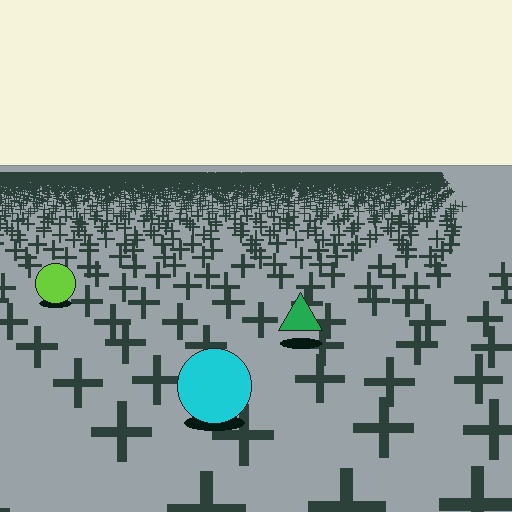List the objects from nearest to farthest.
From nearest to farthest: the cyan circle, the green triangle, the lime circle.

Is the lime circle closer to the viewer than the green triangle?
No. The green triangle is closer — you can tell from the texture gradient: the ground texture is coarser near it.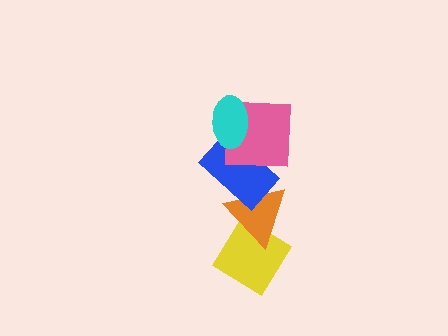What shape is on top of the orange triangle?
The blue rectangle is on top of the orange triangle.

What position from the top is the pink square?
The pink square is 2nd from the top.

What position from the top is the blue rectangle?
The blue rectangle is 3rd from the top.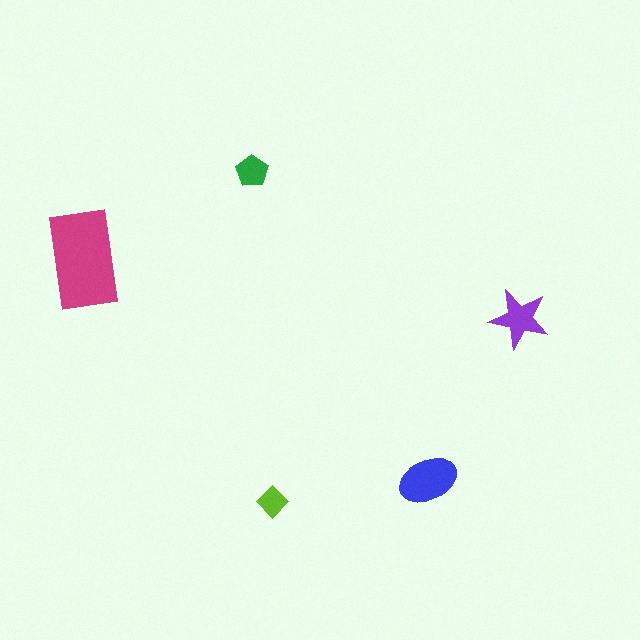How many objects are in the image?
There are 5 objects in the image.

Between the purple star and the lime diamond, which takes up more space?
The purple star.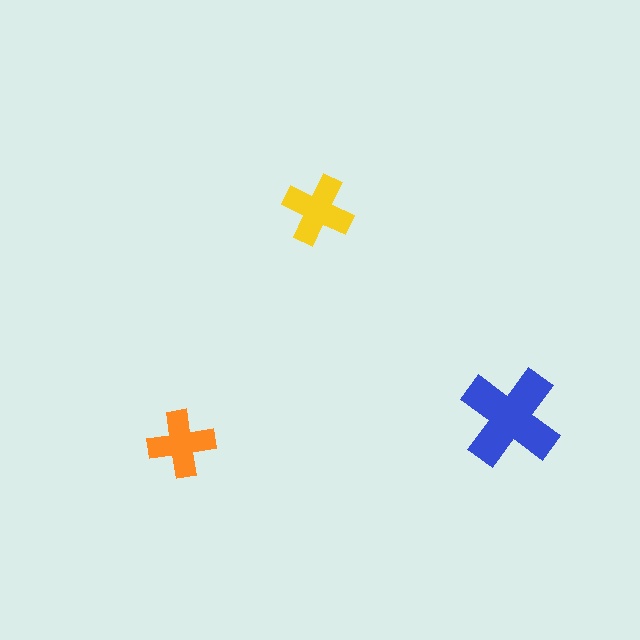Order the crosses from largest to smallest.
the blue one, the yellow one, the orange one.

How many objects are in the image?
There are 3 objects in the image.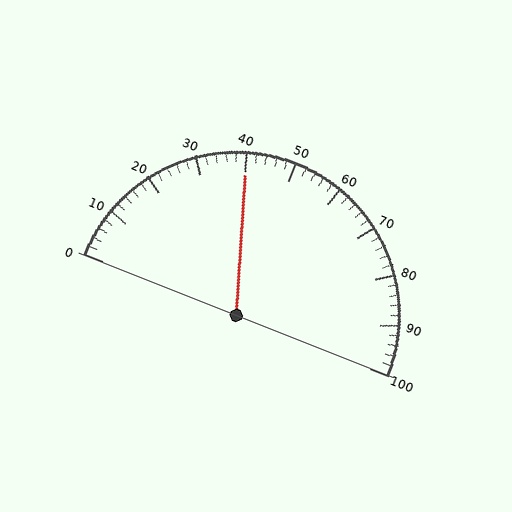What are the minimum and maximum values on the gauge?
The gauge ranges from 0 to 100.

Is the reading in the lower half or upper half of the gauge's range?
The reading is in the lower half of the range (0 to 100).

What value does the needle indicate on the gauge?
The needle indicates approximately 40.